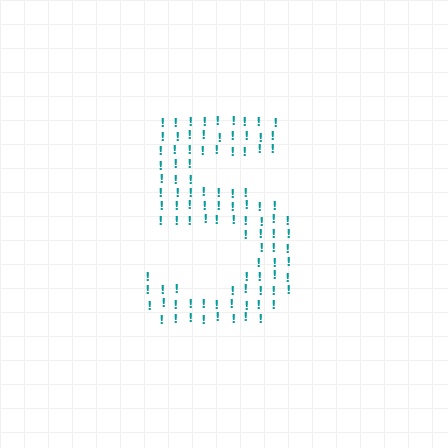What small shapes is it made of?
It is made of small exclamation marks.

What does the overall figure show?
The overall figure shows the digit 5.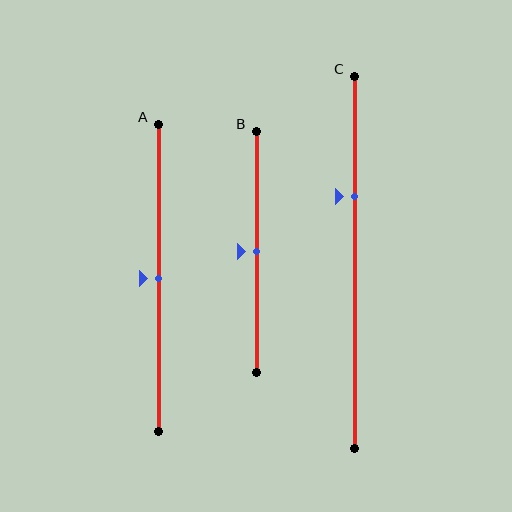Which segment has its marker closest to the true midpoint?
Segment A has its marker closest to the true midpoint.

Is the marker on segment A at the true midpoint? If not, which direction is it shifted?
Yes, the marker on segment A is at the true midpoint.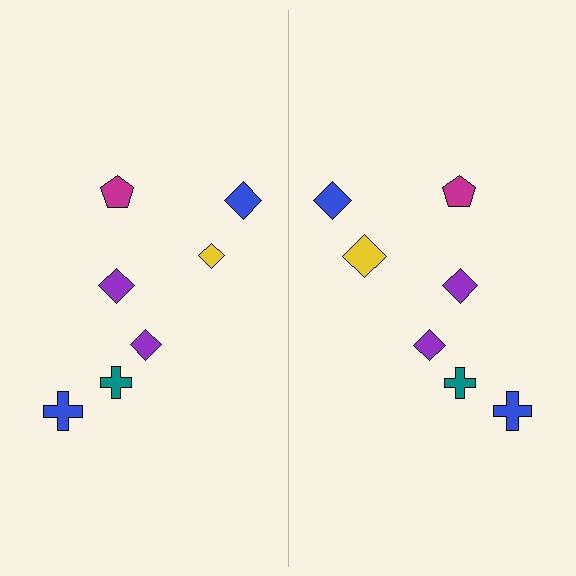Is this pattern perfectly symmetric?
No, the pattern is not perfectly symmetric. The yellow diamond on the right side has a different size than its mirror counterpart.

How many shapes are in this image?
There are 14 shapes in this image.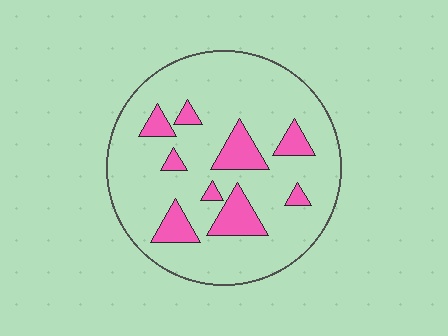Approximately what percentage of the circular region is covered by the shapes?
Approximately 15%.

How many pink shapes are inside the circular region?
9.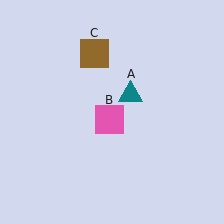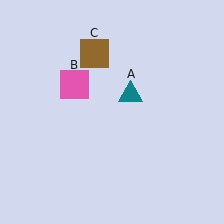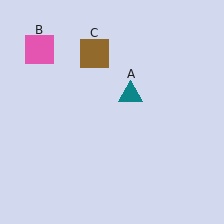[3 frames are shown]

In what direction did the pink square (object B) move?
The pink square (object B) moved up and to the left.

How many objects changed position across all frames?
1 object changed position: pink square (object B).